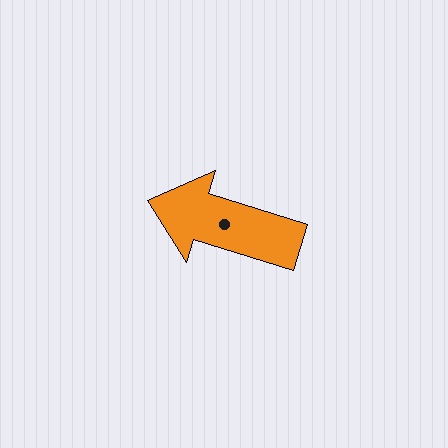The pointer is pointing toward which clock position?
Roughly 10 o'clock.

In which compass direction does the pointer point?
West.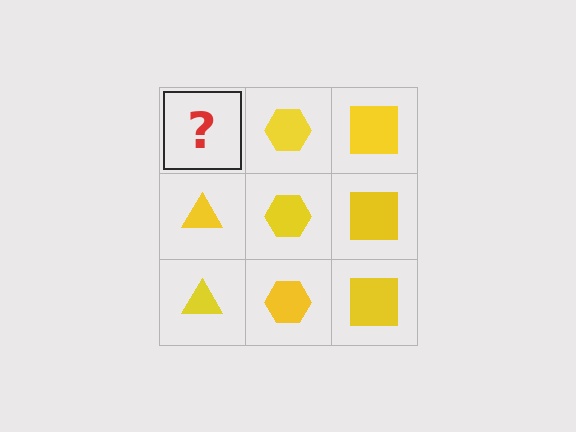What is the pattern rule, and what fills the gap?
The rule is that each column has a consistent shape. The gap should be filled with a yellow triangle.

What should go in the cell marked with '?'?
The missing cell should contain a yellow triangle.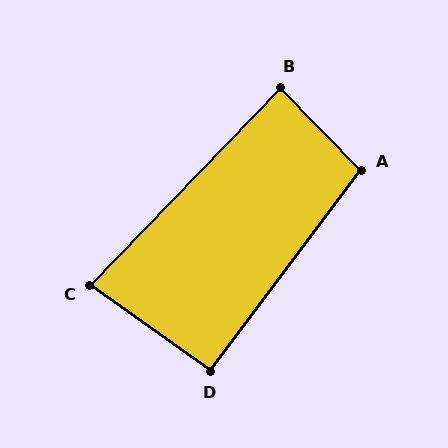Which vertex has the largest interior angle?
A, at approximately 99 degrees.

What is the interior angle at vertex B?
Approximately 88 degrees (approximately right).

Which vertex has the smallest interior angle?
C, at approximately 81 degrees.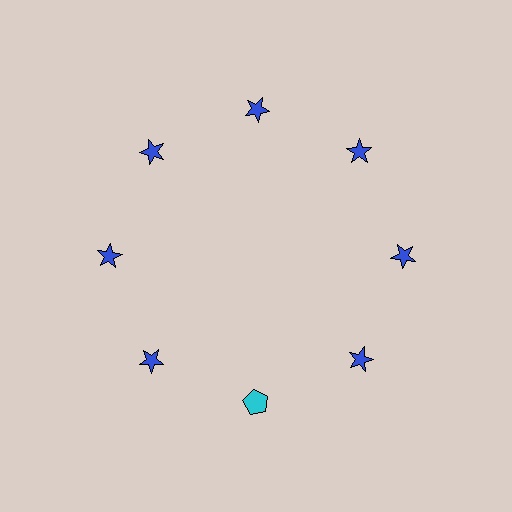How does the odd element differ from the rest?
It differs in both color (cyan instead of blue) and shape (pentagon instead of star).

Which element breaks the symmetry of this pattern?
The cyan pentagon at roughly the 6 o'clock position breaks the symmetry. All other shapes are blue stars.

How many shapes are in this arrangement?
There are 8 shapes arranged in a ring pattern.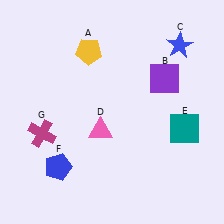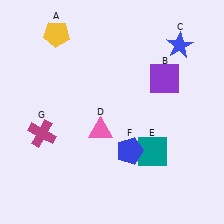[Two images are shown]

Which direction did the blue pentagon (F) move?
The blue pentagon (F) moved right.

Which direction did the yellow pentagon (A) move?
The yellow pentagon (A) moved left.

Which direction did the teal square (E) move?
The teal square (E) moved left.